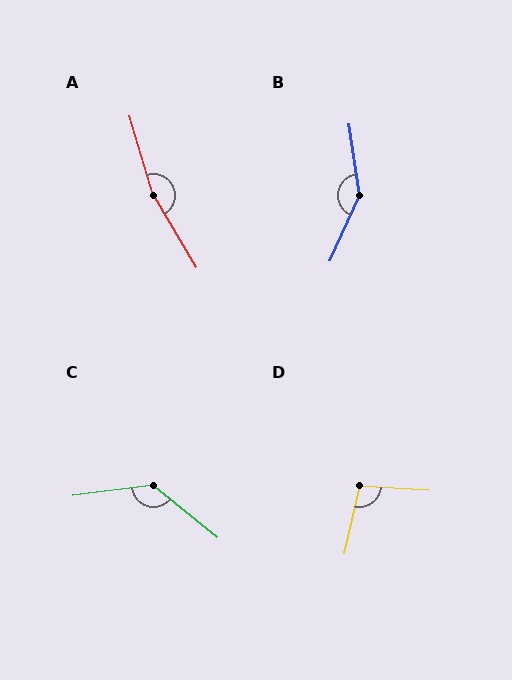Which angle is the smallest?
D, at approximately 99 degrees.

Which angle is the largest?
A, at approximately 166 degrees.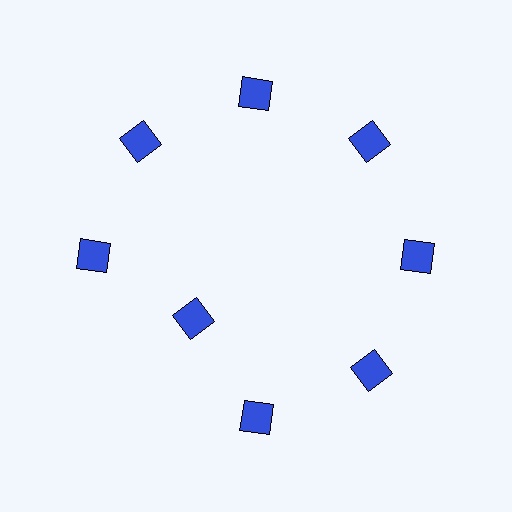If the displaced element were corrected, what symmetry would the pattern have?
It would have 8-fold rotational symmetry — the pattern would map onto itself every 45 degrees.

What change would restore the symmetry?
The symmetry would be restored by moving it outward, back onto the ring so that all 8 diamonds sit at equal angles and equal distance from the center.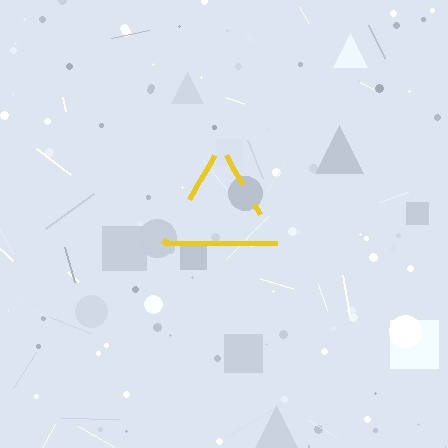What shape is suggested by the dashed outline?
The dashed outline suggests a triangle.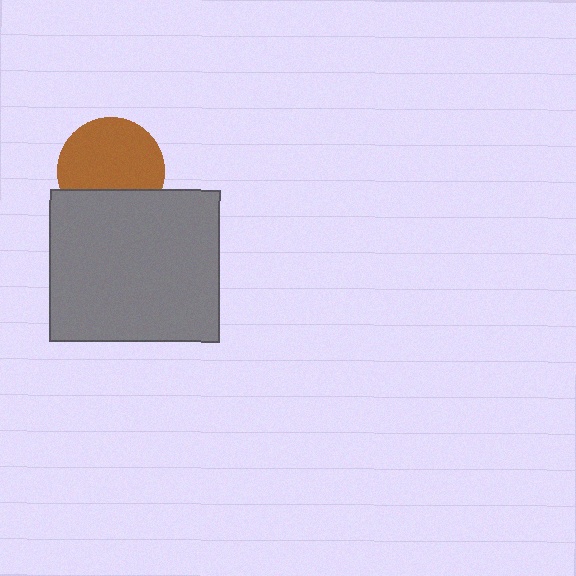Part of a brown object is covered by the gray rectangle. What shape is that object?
It is a circle.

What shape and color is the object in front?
The object in front is a gray rectangle.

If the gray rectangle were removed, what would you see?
You would see the complete brown circle.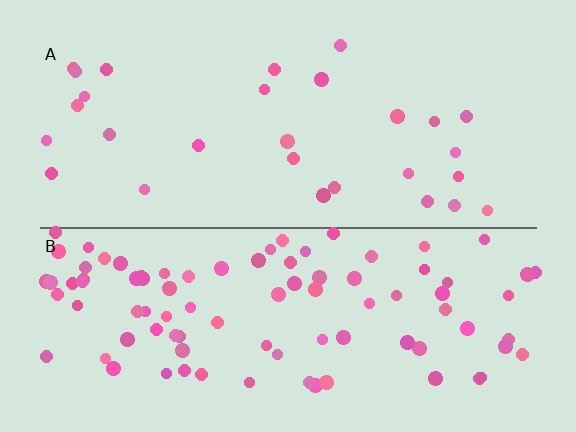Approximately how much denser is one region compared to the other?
Approximately 3.3× — region B over region A.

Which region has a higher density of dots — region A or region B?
B (the bottom).